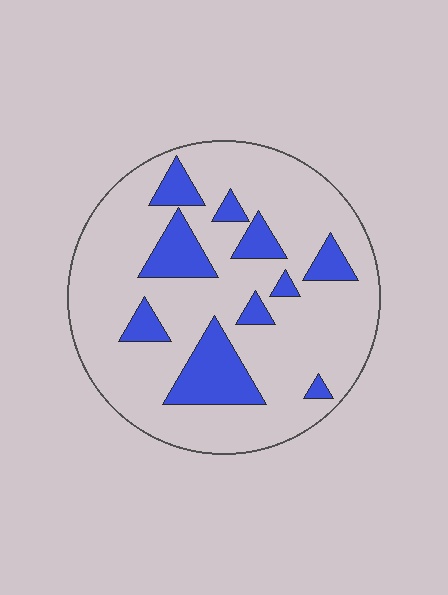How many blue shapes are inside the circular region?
10.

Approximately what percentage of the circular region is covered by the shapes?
Approximately 20%.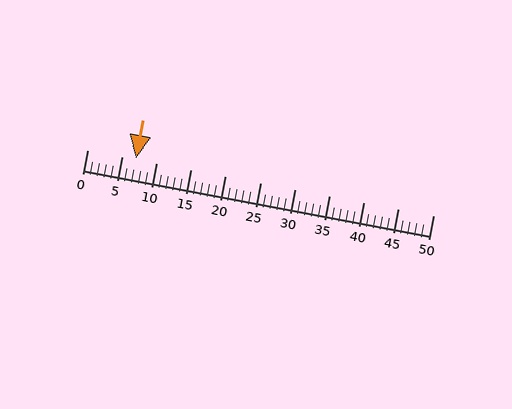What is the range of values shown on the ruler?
The ruler shows values from 0 to 50.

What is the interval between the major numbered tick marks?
The major tick marks are spaced 5 units apart.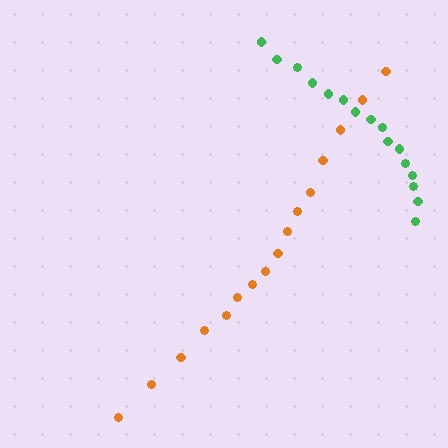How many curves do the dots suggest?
There are 2 distinct paths.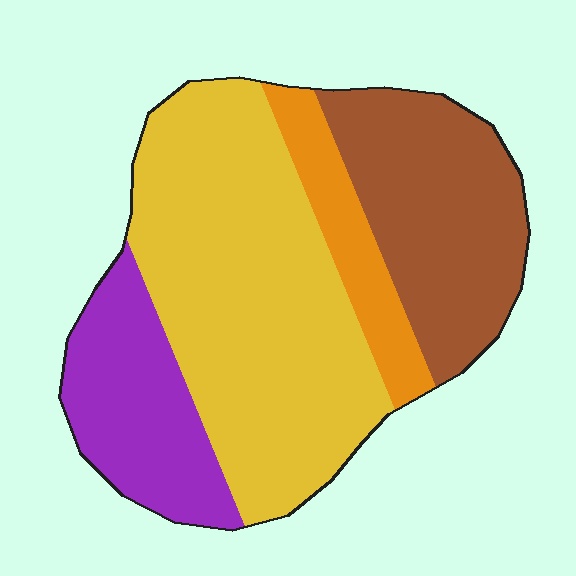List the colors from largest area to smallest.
From largest to smallest: yellow, brown, purple, orange.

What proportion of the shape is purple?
Purple covers 18% of the shape.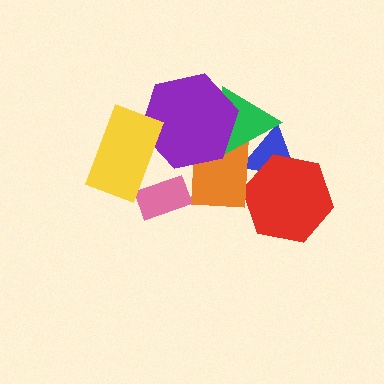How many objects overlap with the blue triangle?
3 objects overlap with the blue triangle.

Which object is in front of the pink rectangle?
The yellow rectangle is in front of the pink rectangle.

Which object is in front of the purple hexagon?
The yellow rectangle is in front of the purple hexagon.